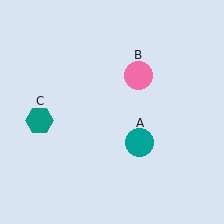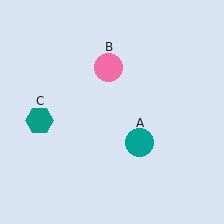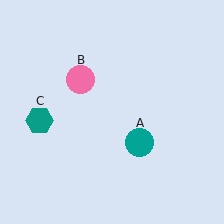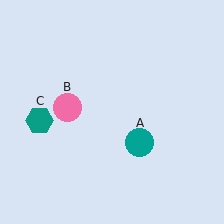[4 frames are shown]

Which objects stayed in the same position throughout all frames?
Teal circle (object A) and teal hexagon (object C) remained stationary.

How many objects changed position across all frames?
1 object changed position: pink circle (object B).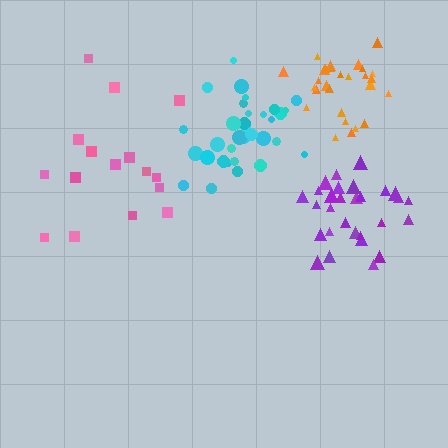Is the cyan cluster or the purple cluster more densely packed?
Cyan.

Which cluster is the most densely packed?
Cyan.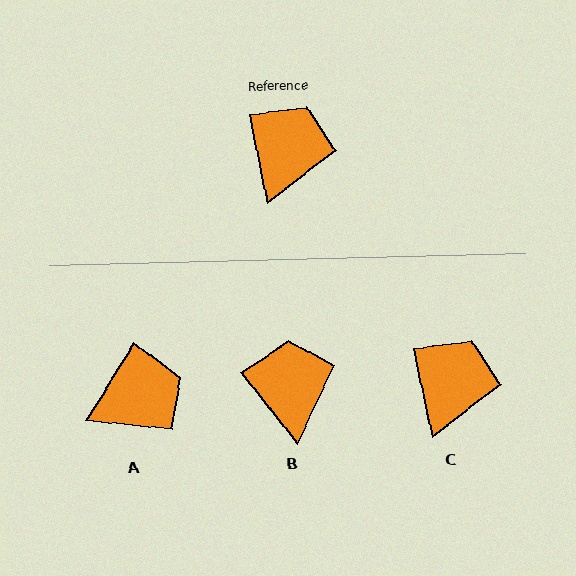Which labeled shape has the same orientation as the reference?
C.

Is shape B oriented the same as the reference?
No, it is off by about 27 degrees.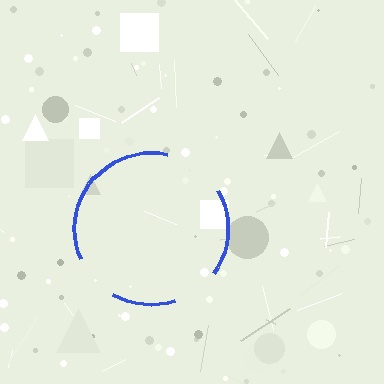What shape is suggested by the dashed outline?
The dashed outline suggests a circle.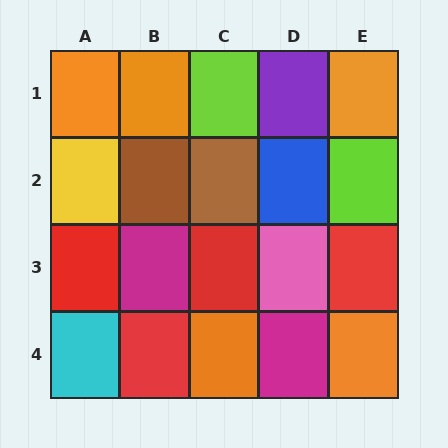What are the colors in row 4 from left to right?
Cyan, red, orange, magenta, orange.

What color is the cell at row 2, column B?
Brown.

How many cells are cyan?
1 cell is cyan.